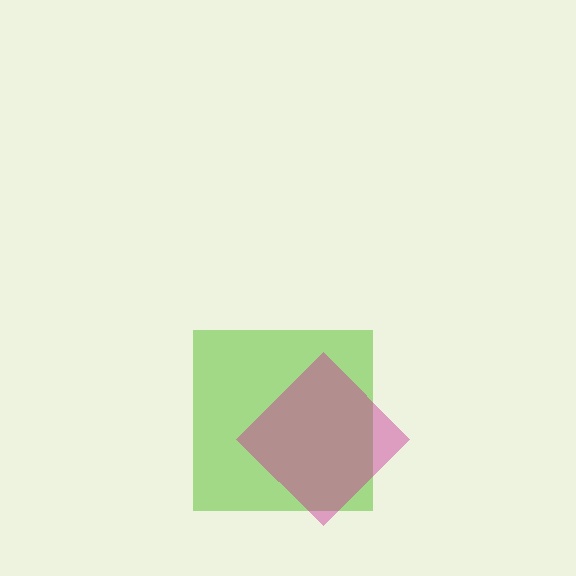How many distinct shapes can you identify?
There are 2 distinct shapes: a lime square, a magenta diamond.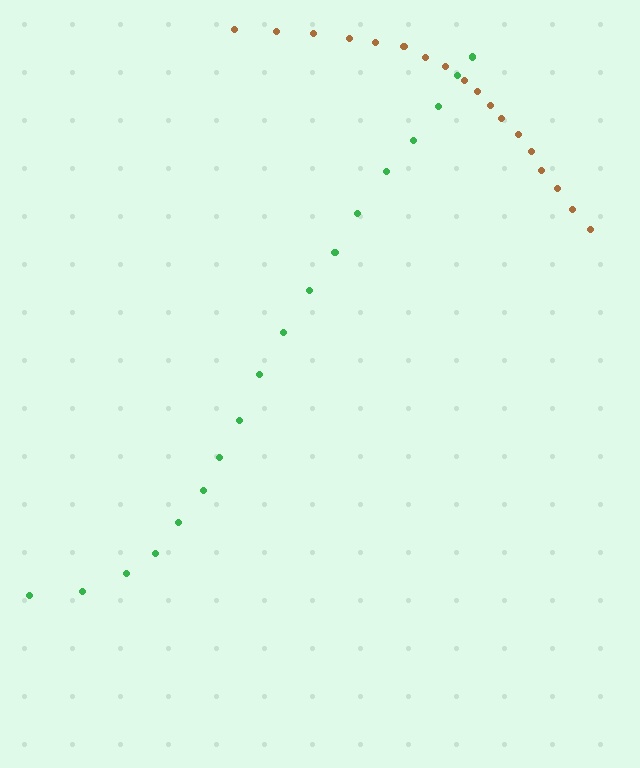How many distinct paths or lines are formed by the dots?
There are 2 distinct paths.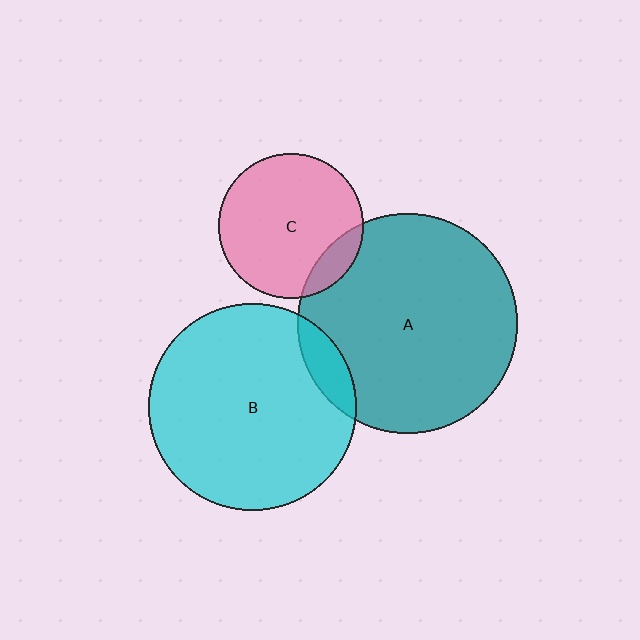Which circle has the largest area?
Circle A (teal).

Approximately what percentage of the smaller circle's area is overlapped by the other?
Approximately 10%.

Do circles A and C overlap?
Yes.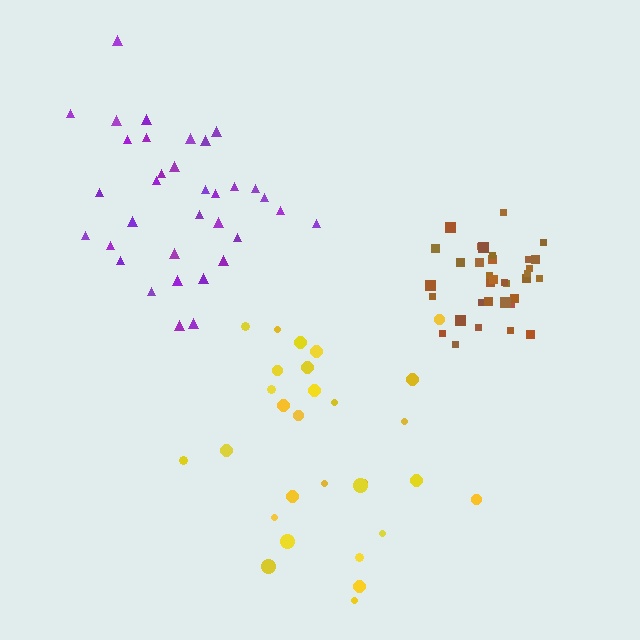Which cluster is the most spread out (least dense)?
Yellow.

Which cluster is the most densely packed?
Brown.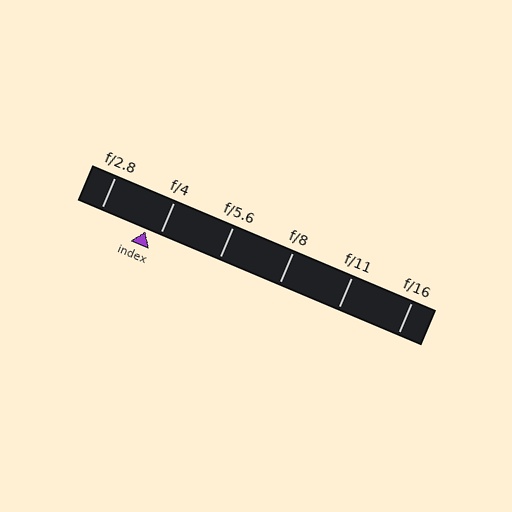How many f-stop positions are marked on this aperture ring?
There are 6 f-stop positions marked.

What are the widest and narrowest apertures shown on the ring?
The widest aperture shown is f/2.8 and the narrowest is f/16.